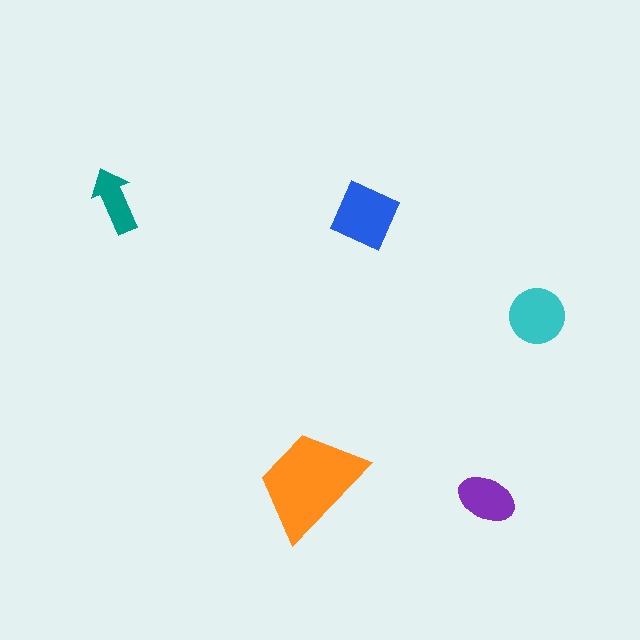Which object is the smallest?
The teal arrow.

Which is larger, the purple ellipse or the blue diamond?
The blue diamond.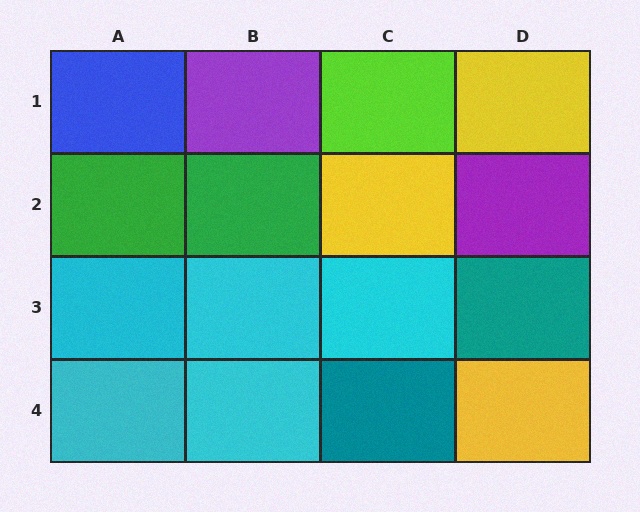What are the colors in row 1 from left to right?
Blue, purple, lime, yellow.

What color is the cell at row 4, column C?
Teal.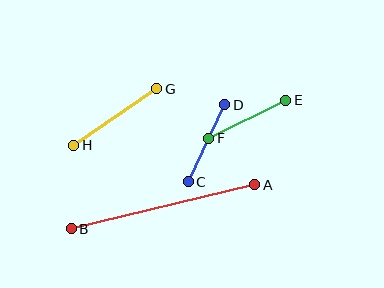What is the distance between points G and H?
The distance is approximately 100 pixels.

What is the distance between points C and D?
The distance is approximately 85 pixels.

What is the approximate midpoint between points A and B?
The midpoint is at approximately (163, 207) pixels.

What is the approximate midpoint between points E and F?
The midpoint is at approximately (247, 119) pixels.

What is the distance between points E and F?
The distance is approximately 86 pixels.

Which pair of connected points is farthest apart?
Points A and B are farthest apart.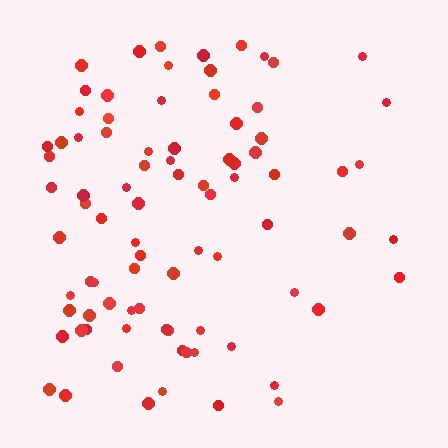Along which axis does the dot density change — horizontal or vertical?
Horizontal.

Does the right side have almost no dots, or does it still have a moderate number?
Still a moderate number, just noticeably fewer than the left.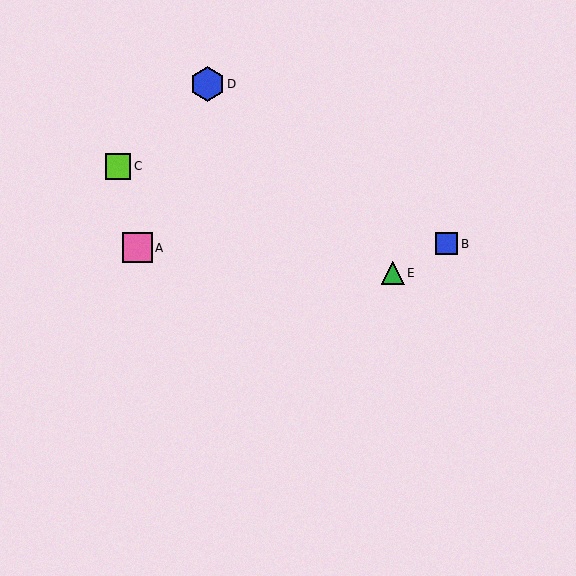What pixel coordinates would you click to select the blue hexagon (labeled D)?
Click at (207, 84) to select the blue hexagon D.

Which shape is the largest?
The blue hexagon (labeled D) is the largest.